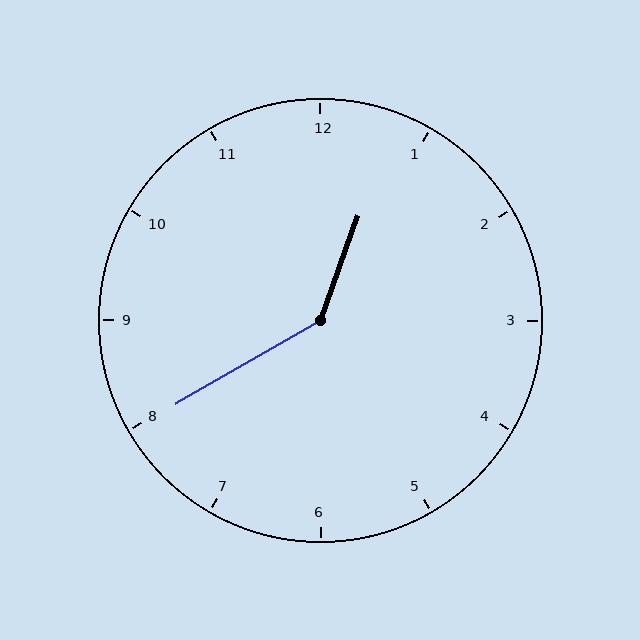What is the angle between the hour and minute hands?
Approximately 140 degrees.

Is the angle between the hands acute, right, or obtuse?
It is obtuse.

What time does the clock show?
12:40.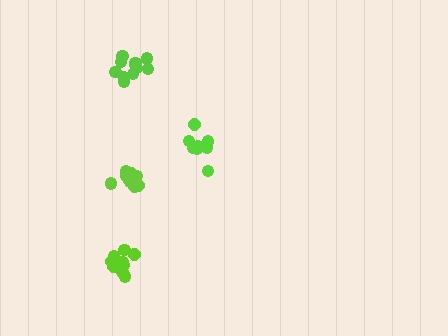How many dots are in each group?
Group 1: 9 dots, Group 2: 9 dots, Group 3: 11 dots, Group 4: 11 dots (40 total).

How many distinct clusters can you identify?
There are 4 distinct clusters.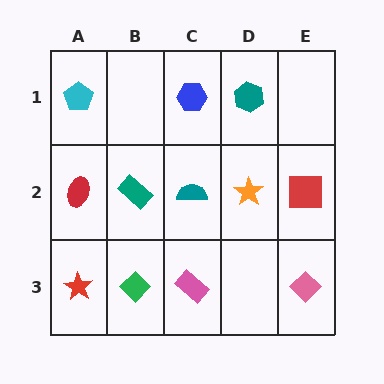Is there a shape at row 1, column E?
No, that cell is empty.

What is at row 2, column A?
A red ellipse.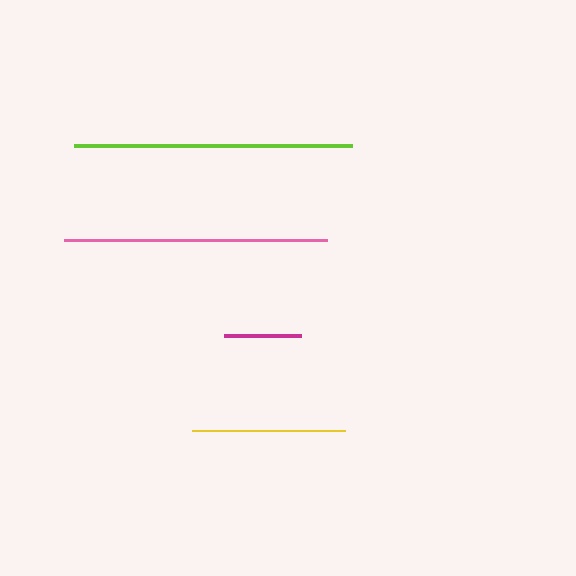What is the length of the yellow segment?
The yellow segment is approximately 154 pixels long.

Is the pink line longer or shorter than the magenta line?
The pink line is longer than the magenta line.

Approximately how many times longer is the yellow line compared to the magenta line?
The yellow line is approximately 2.0 times the length of the magenta line.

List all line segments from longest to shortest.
From longest to shortest: lime, pink, yellow, magenta.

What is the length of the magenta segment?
The magenta segment is approximately 76 pixels long.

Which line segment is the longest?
The lime line is the longest at approximately 279 pixels.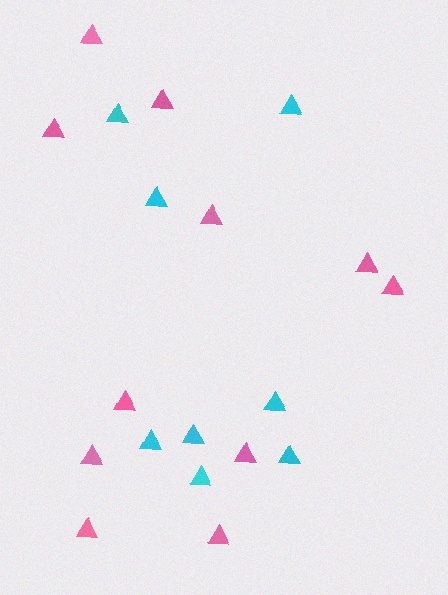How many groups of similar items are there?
There are 2 groups: one group of cyan triangles (8) and one group of pink triangles (11).